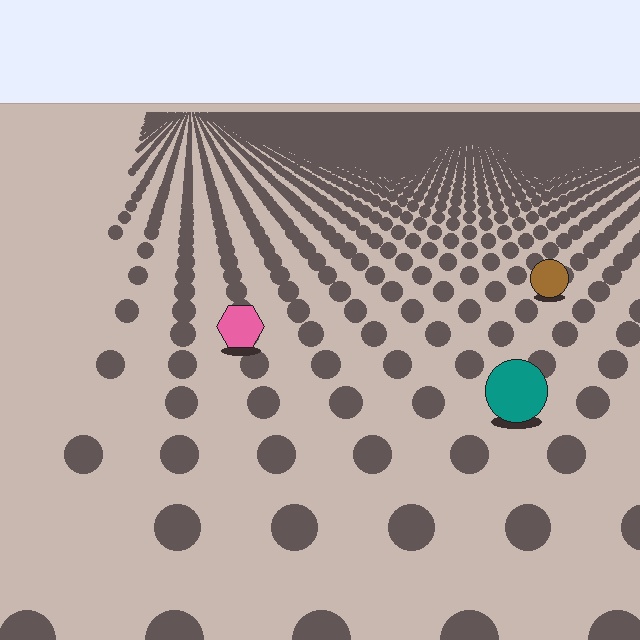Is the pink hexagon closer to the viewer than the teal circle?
No. The teal circle is closer — you can tell from the texture gradient: the ground texture is coarser near it.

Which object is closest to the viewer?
The teal circle is closest. The texture marks near it are larger and more spread out.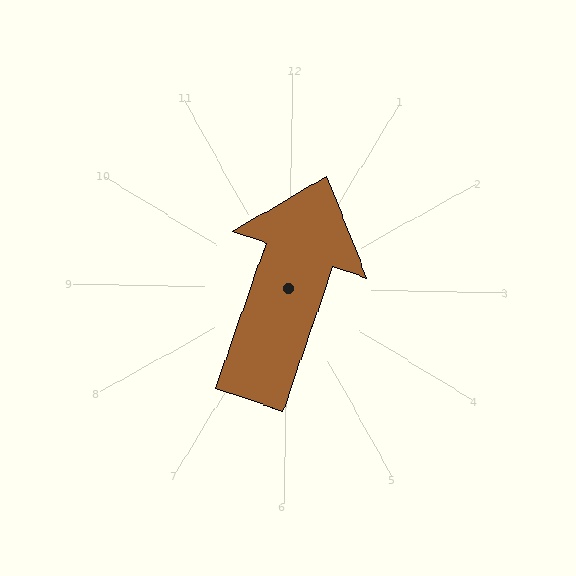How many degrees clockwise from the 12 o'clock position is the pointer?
Approximately 18 degrees.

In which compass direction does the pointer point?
North.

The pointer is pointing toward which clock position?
Roughly 1 o'clock.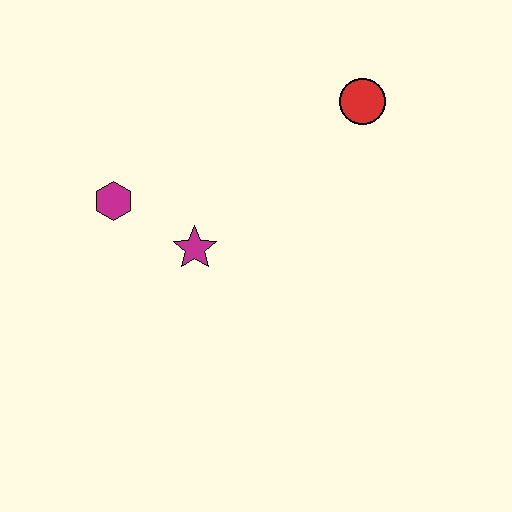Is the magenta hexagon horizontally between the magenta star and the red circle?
No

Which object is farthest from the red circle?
The magenta hexagon is farthest from the red circle.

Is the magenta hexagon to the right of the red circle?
No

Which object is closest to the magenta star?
The magenta hexagon is closest to the magenta star.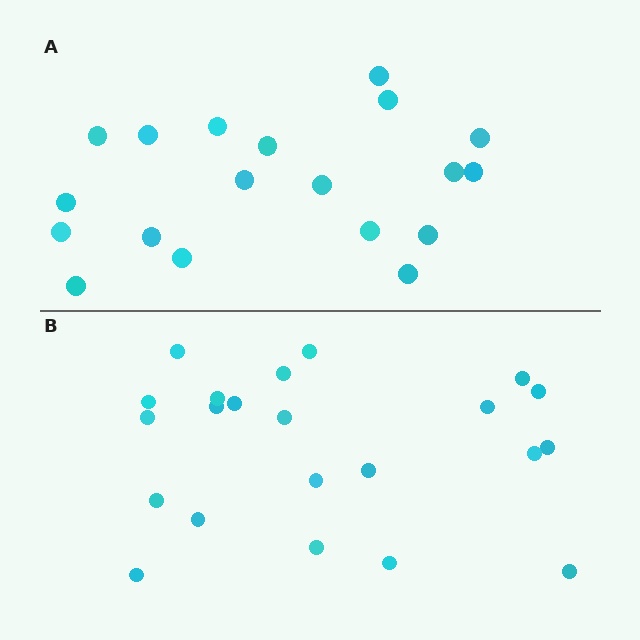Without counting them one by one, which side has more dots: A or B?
Region B (the bottom region) has more dots.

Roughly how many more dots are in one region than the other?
Region B has just a few more — roughly 2 or 3 more dots than region A.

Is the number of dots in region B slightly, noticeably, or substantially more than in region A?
Region B has only slightly more — the two regions are fairly close. The ratio is roughly 1.2 to 1.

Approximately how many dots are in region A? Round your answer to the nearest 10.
About 20 dots. (The exact count is 19, which rounds to 20.)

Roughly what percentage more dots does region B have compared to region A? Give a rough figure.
About 15% more.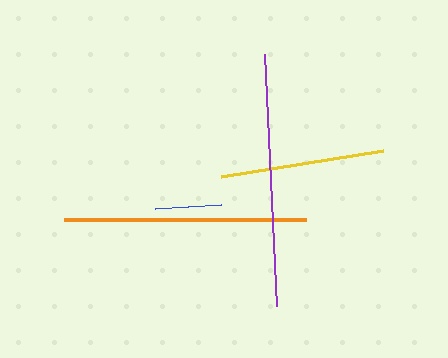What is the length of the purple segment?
The purple segment is approximately 252 pixels long.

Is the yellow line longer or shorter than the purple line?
The purple line is longer than the yellow line.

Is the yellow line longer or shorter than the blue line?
The yellow line is longer than the blue line.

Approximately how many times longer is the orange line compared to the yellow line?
The orange line is approximately 1.5 times the length of the yellow line.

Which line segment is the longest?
The purple line is the longest at approximately 252 pixels.